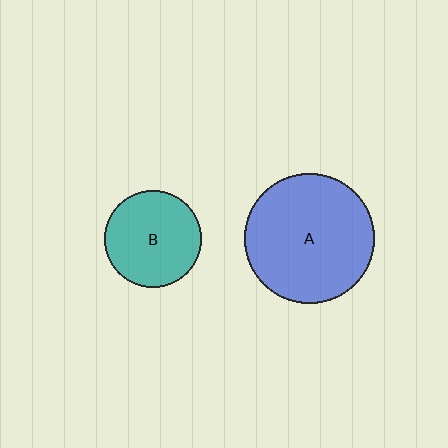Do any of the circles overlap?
No, none of the circles overlap.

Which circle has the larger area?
Circle A (blue).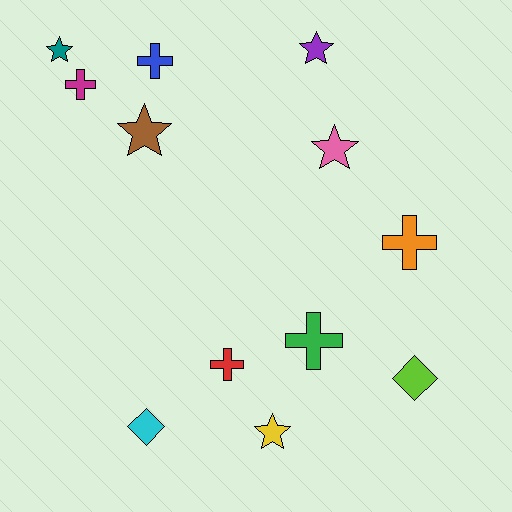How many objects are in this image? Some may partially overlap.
There are 12 objects.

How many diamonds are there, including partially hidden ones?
There are 2 diamonds.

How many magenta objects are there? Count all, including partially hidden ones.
There is 1 magenta object.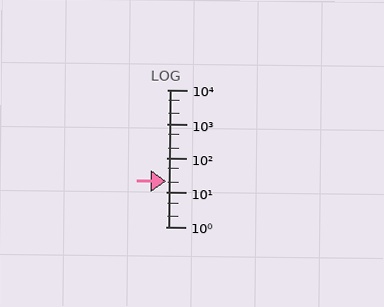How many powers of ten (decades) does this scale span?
The scale spans 4 decades, from 1 to 10000.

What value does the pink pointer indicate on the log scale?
The pointer indicates approximately 22.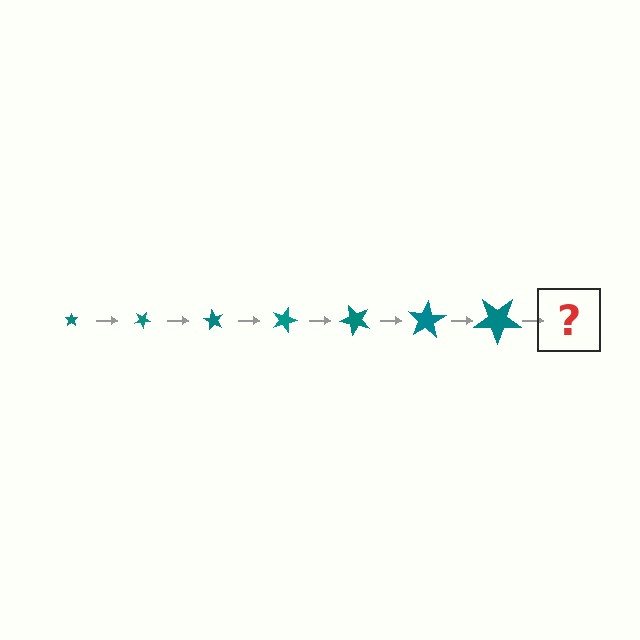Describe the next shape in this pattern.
It should be a star, larger than the previous one and rotated 210 degrees from the start.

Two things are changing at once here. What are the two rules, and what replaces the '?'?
The two rules are that the star grows larger each step and it rotates 30 degrees each step. The '?' should be a star, larger than the previous one and rotated 210 degrees from the start.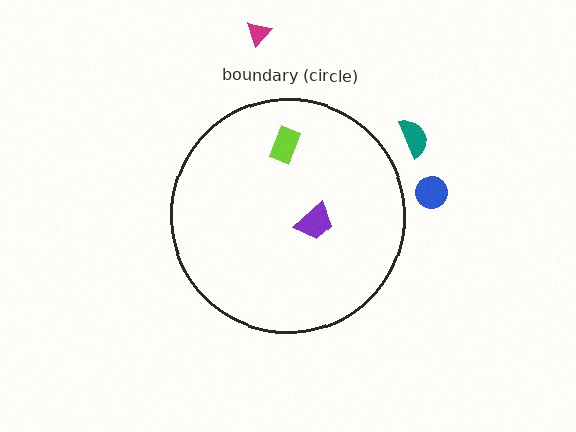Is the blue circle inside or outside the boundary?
Outside.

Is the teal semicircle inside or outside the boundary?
Outside.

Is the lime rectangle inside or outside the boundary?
Inside.